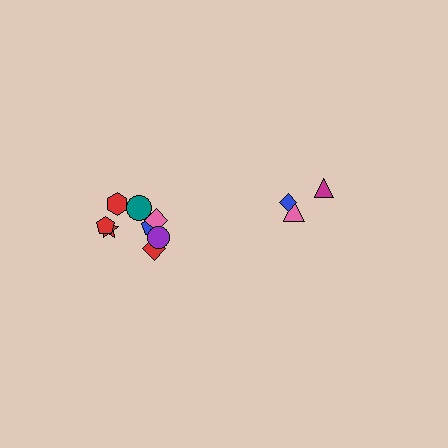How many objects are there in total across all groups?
There are 11 objects.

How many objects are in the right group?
There are 3 objects.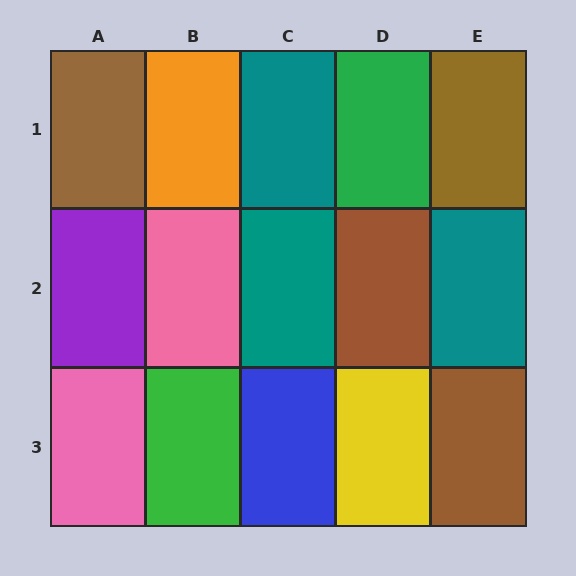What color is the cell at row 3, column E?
Brown.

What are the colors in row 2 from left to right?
Purple, pink, teal, brown, teal.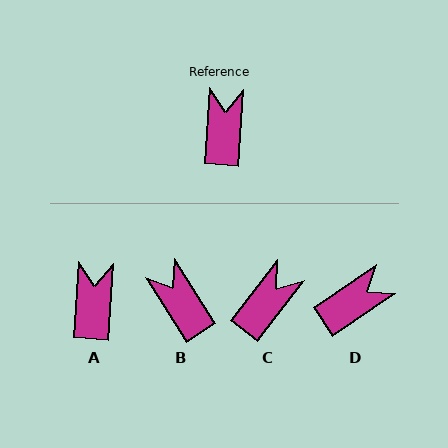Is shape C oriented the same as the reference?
No, it is off by about 33 degrees.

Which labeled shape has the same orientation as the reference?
A.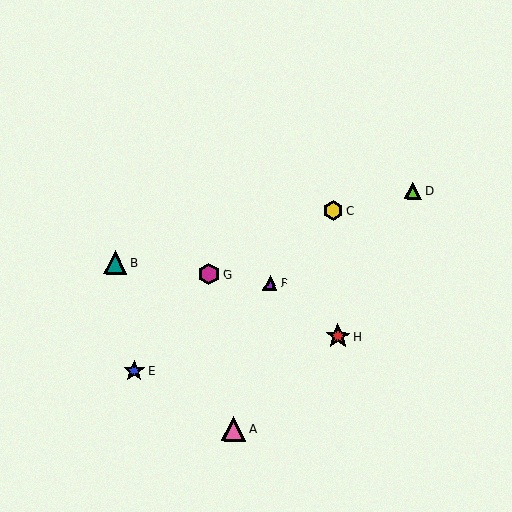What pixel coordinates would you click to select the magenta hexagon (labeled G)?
Click at (209, 274) to select the magenta hexagon G.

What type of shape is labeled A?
Shape A is a pink triangle.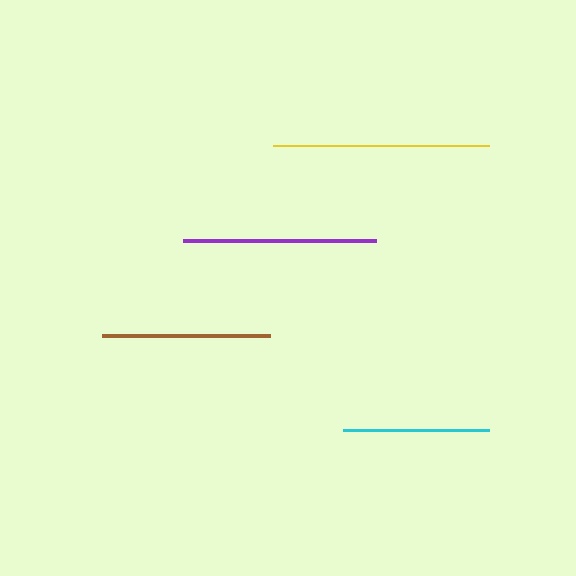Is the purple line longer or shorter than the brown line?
The purple line is longer than the brown line.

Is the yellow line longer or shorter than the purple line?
The yellow line is longer than the purple line.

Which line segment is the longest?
The yellow line is the longest at approximately 216 pixels.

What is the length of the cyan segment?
The cyan segment is approximately 146 pixels long.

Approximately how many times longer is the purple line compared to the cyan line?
The purple line is approximately 1.3 times the length of the cyan line.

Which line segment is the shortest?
The cyan line is the shortest at approximately 146 pixels.